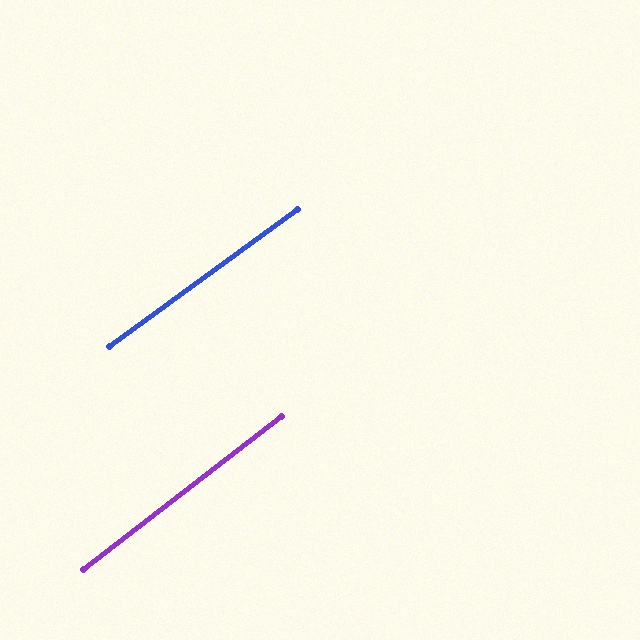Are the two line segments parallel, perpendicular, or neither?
Parallel — their directions differ by only 1.6°.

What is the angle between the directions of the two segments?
Approximately 2 degrees.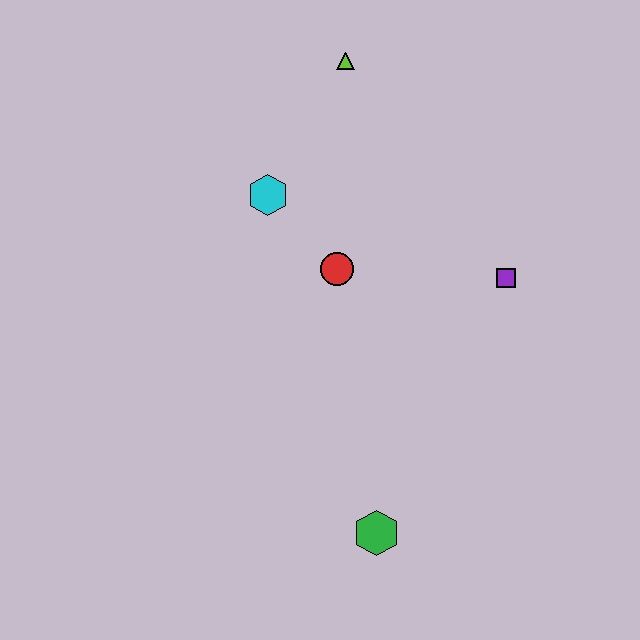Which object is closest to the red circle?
The cyan hexagon is closest to the red circle.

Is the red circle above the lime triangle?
No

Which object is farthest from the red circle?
The green hexagon is farthest from the red circle.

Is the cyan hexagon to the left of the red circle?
Yes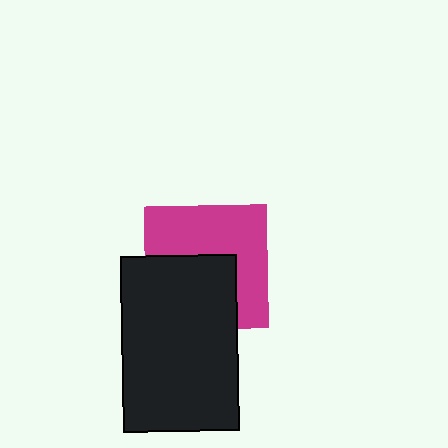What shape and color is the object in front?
The object in front is a black rectangle.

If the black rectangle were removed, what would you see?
You would see the complete magenta square.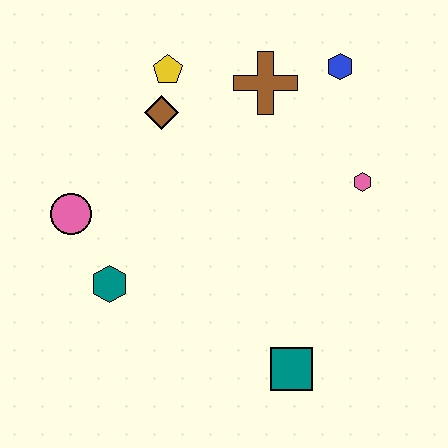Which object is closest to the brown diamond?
The yellow pentagon is closest to the brown diamond.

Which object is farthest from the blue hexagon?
The teal hexagon is farthest from the blue hexagon.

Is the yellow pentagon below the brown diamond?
No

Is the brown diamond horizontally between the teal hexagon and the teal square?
Yes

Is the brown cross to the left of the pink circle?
No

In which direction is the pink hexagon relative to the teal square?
The pink hexagon is above the teal square.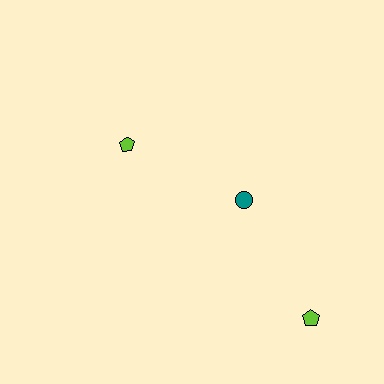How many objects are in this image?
There are 3 objects.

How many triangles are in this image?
There are no triangles.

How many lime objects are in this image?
There are 2 lime objects.